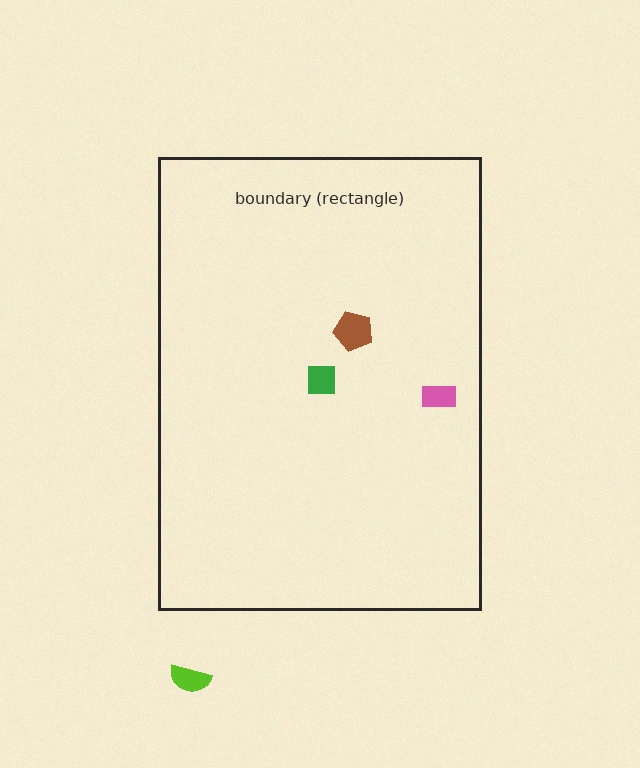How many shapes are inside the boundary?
3 inside, 1 outside.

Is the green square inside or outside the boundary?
Inside.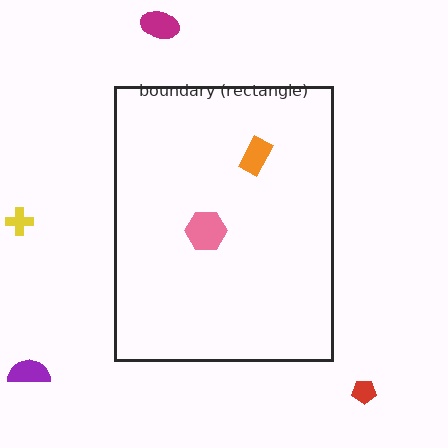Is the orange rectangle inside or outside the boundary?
Inside.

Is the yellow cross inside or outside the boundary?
Outside.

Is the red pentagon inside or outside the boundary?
Outside.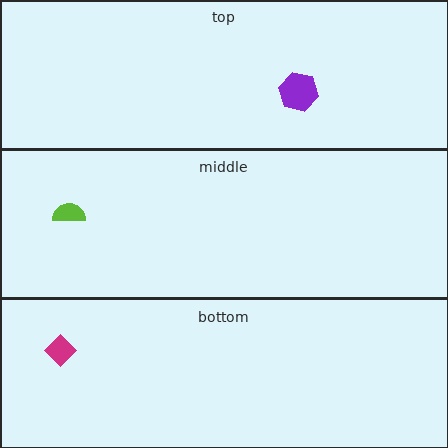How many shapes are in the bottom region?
1.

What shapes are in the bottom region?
The magenta diamond.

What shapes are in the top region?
The purple hexagon.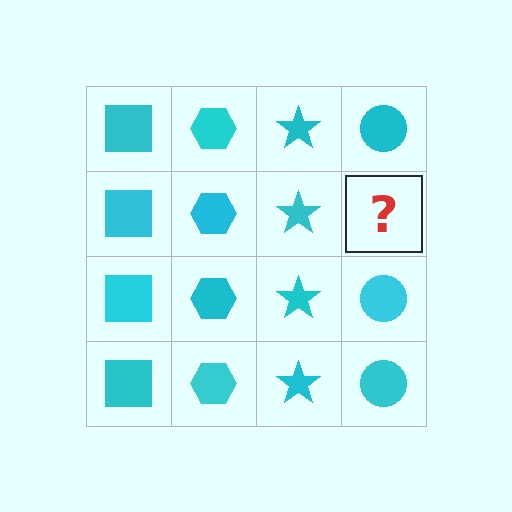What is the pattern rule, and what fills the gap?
The rule is that each column has a consistent shape. The gap should be filled with a cyan circle.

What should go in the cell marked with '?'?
The missing cell should contain a cyan circle.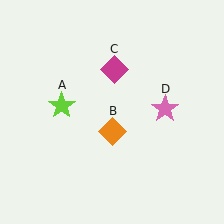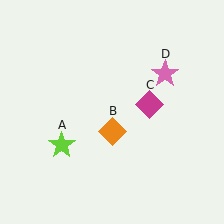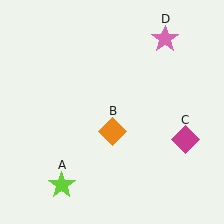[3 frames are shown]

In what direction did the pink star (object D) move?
The pink star (object D) moved up.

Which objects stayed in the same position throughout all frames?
Orange diamond (object B) remained stationary.